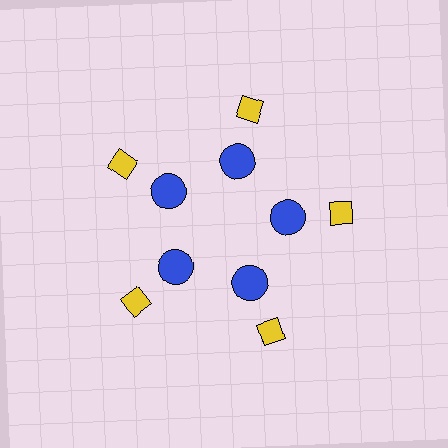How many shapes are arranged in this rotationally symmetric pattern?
There are 10 shapes, arranged in 5 groups of 2.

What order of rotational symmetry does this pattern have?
This pattern has 5-fold rotational symmetry.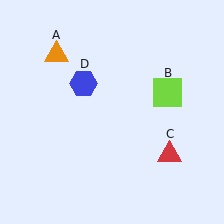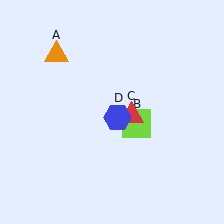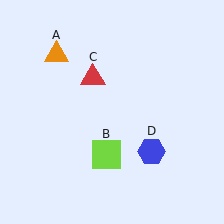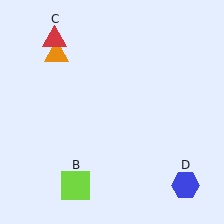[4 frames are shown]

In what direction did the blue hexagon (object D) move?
The blue hexagon (object D) moved down and to the right.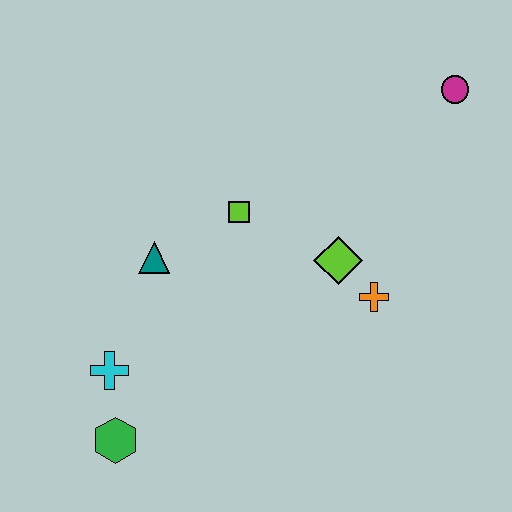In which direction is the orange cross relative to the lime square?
The orange cross is to the right of the lime square.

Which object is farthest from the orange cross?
The green hexagon is farthest from the orange cross.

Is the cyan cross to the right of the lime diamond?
No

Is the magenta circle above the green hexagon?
Yes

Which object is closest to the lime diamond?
The orange cross is closest to the lime diamond.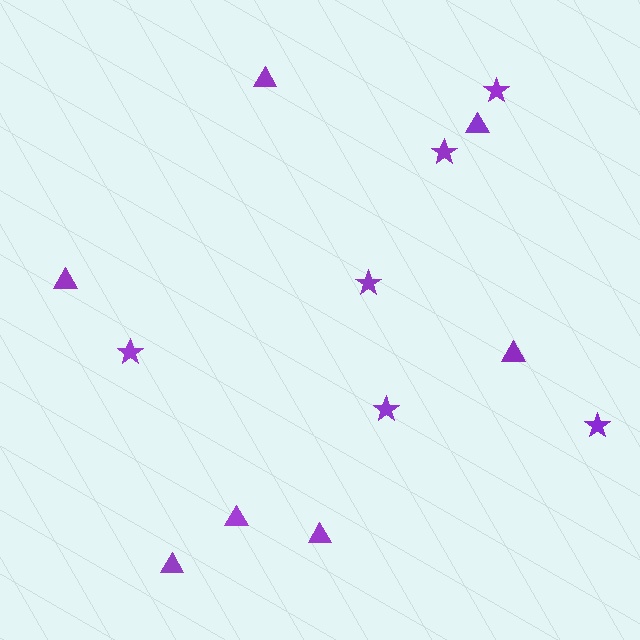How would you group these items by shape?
There are 2 groups: one group of stars (6) and one group of triangles (7).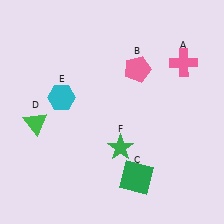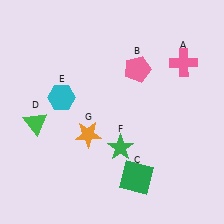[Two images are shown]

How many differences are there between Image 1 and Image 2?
There is 1 difference between the two images.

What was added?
An orange star (G) was added in Image 2.